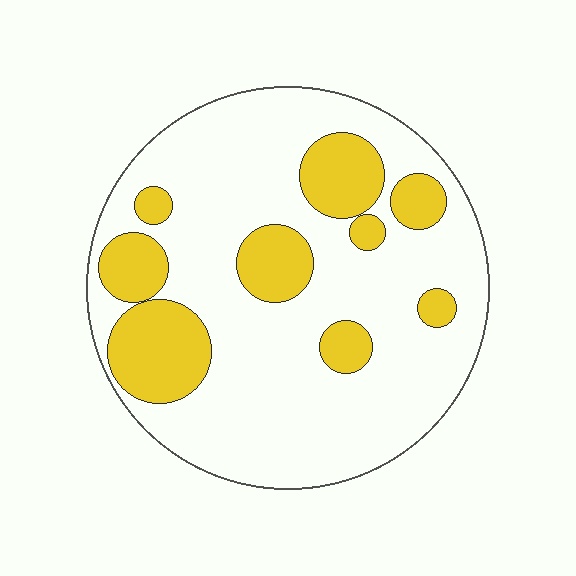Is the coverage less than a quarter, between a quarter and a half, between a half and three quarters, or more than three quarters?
Less than a quarter.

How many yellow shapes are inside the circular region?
9.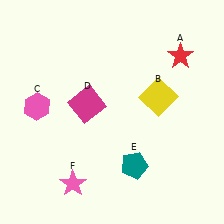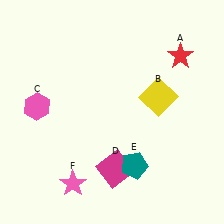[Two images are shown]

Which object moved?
The magenta square (D) moved down.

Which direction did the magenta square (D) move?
The magenta square (D) moved down.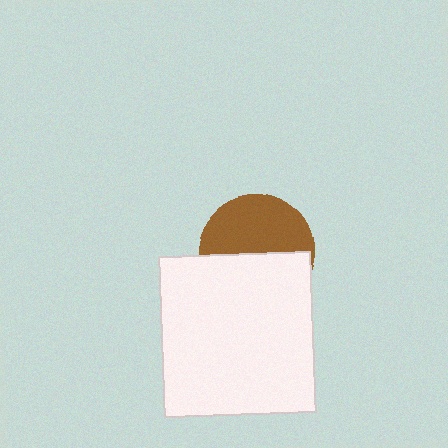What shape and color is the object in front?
The object in front is a white rectangle.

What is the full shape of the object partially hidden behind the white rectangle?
The partially hidden object is a brown circle.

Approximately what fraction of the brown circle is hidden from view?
Roughly 49% of the brown circle is hidden behind the white rectangle.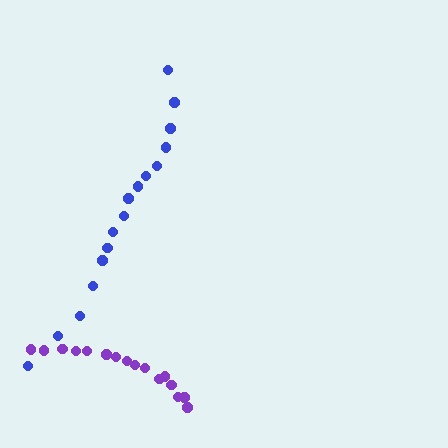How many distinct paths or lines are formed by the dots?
There are 2 distinct paths.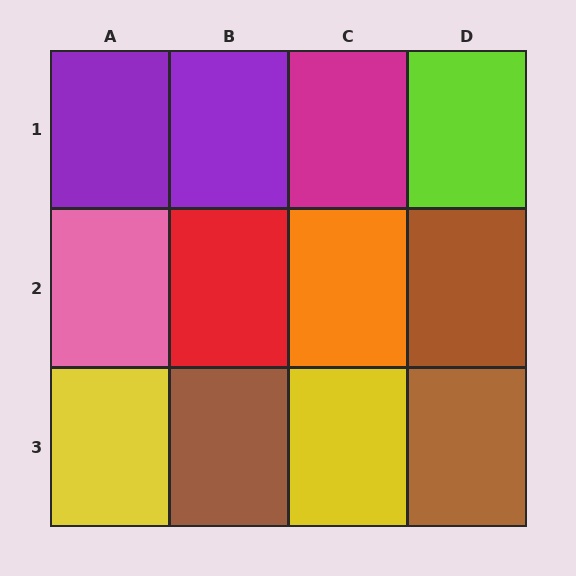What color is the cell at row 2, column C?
Orange.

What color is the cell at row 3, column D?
Brown.